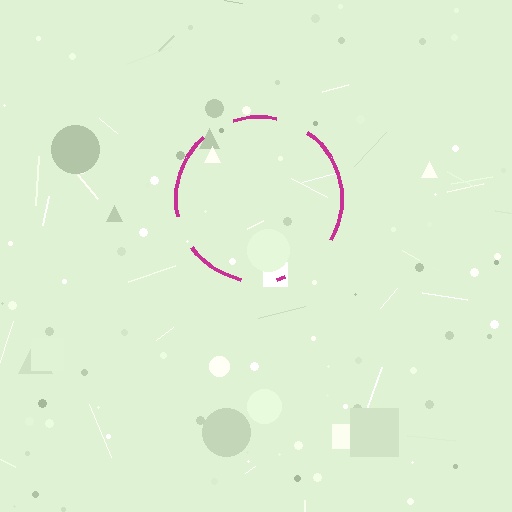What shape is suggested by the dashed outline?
The dashed outline suggests a circle.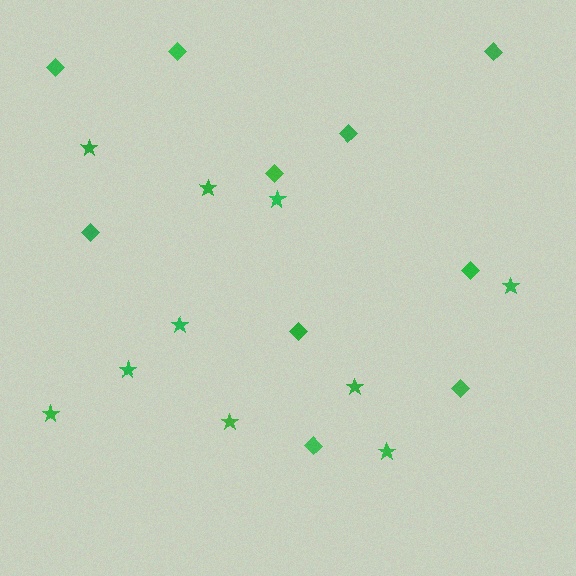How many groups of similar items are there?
There are 2 groups: one group of stars (10) and one group of diamonds (10).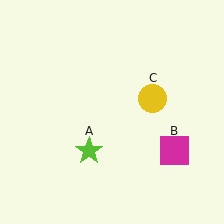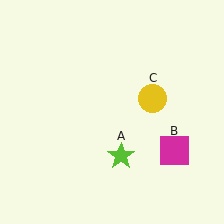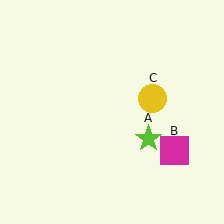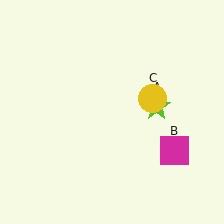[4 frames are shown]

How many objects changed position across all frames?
1 object changed position: lime star (object A).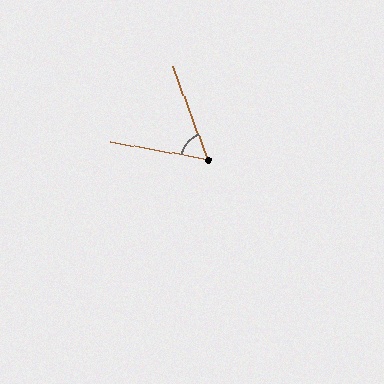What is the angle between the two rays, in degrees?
Approximately 59 degrees.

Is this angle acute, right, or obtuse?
It is acute.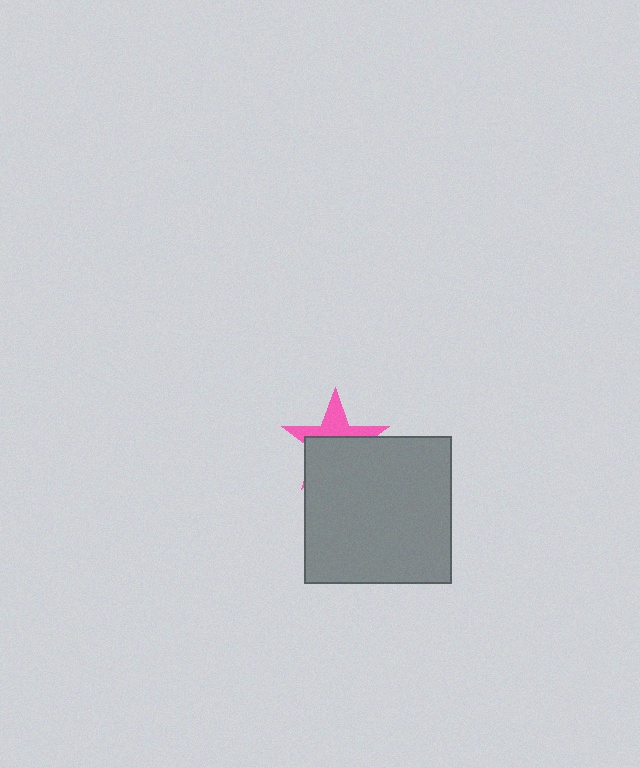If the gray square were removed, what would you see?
You would see the complete pink star.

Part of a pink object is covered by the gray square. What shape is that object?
It is a star.